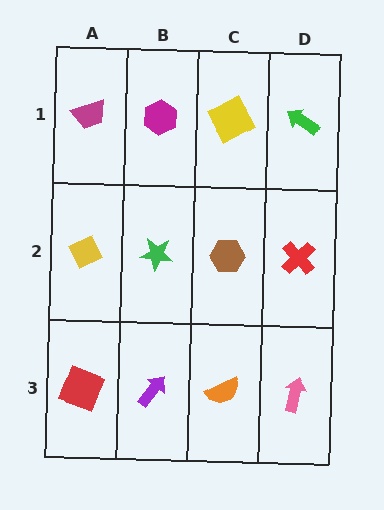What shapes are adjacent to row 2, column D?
A green arrow (row 1, column D), a pink arrow (row 3, column D), a brown hexagon (row 2, column C).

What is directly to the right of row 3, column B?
An orange semicircle.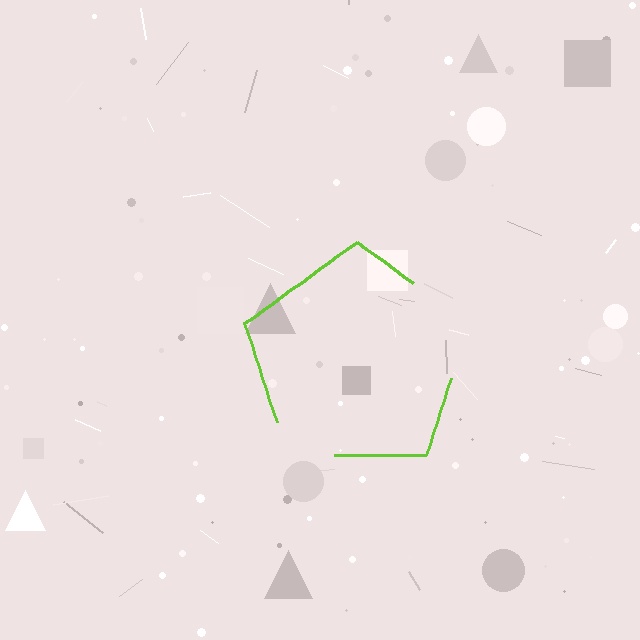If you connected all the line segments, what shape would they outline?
They would outline a pentagon.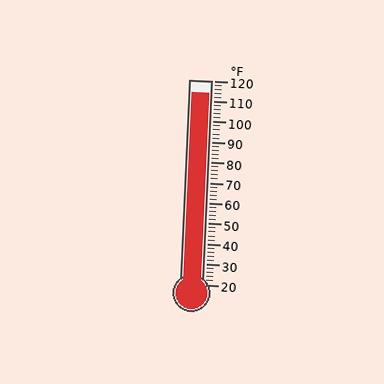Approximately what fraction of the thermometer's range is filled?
The thermometer is filled to approximately 95% of its range.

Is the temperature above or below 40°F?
The temperature is above 40°F.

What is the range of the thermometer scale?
The thermometer scale ranges from 20°F to 120°F.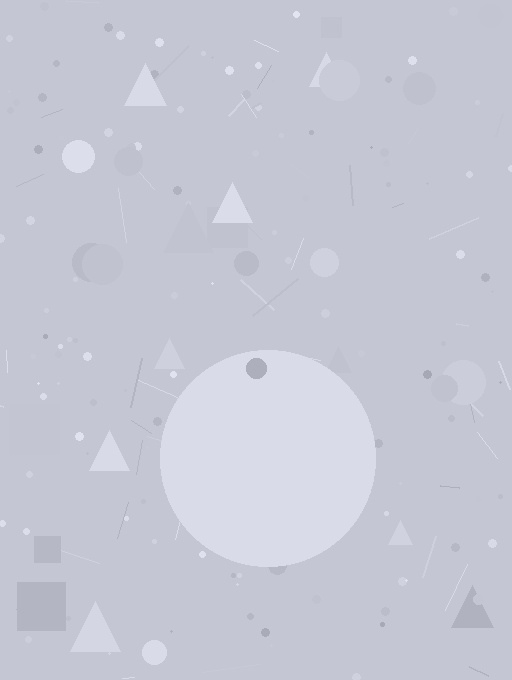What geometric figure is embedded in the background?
A circle is embedded in the background.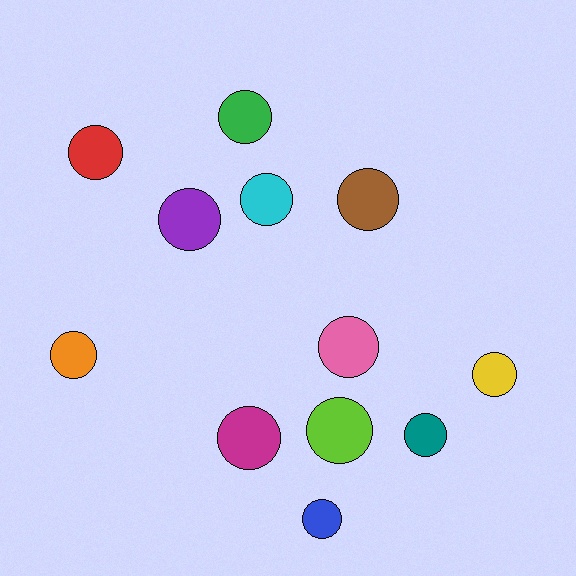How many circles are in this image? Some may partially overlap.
There are 12 circles.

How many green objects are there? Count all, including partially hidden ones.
There is 1 green object.